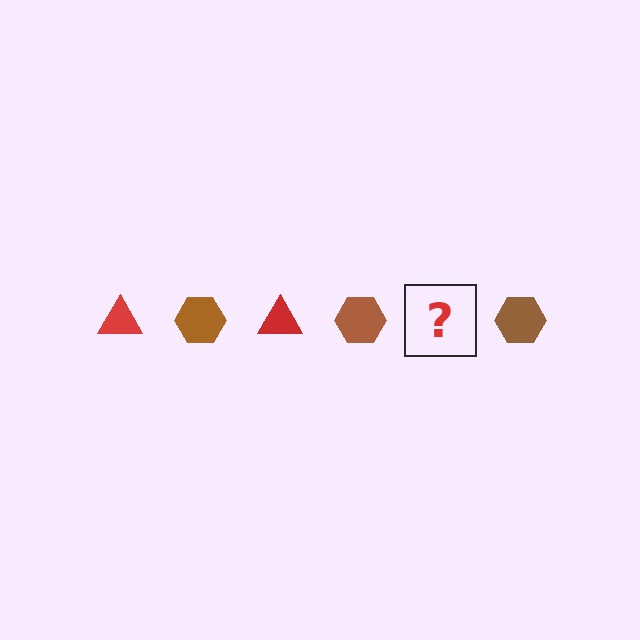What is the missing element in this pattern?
The missing element is a red triangle.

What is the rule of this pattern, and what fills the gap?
The rule is that the pattern alternates between red triangle and brown hexagon. The gap should be filled with a red triangle.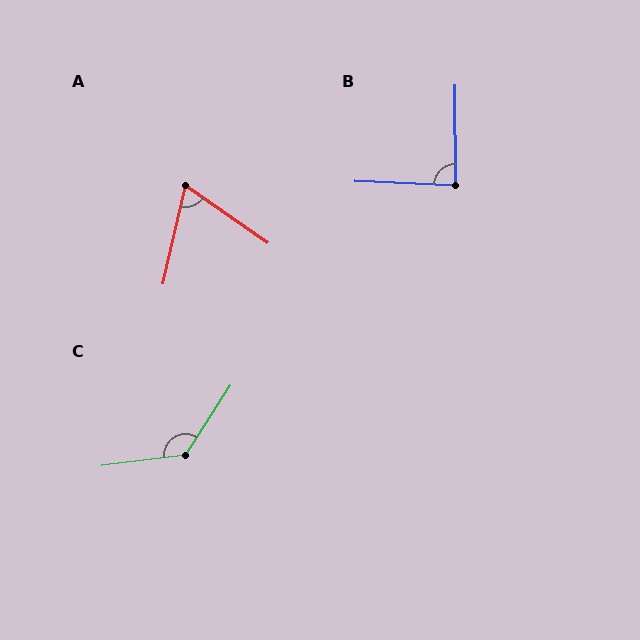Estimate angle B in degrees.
Approximately 87 degrees.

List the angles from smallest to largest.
A (68°), B (87°), C (130°).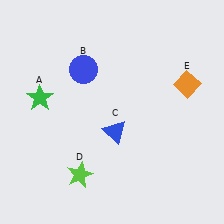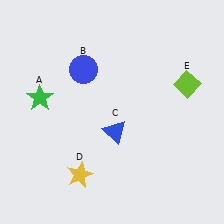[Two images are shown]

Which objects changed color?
D changed from lime to yellow. E changed from orange to lime.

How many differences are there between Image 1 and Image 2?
There are 2 differences between the two images.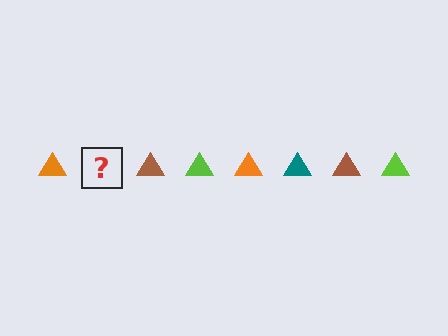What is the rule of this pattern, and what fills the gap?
The rule is that the pattern cycles through orange, teal, brown, lime triangles. The gap should be filled with a teal triangle.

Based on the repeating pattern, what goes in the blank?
The blank should be a teal triangle.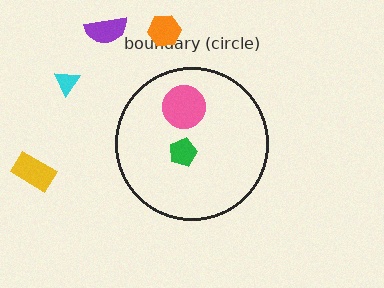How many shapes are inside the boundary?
2 inside, 4 outside.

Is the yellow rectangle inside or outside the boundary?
Outside.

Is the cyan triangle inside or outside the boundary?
Outside.